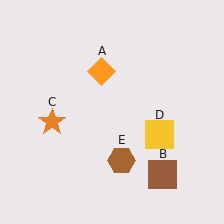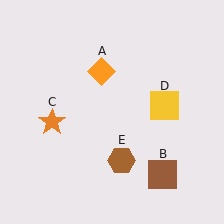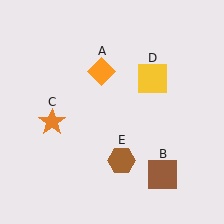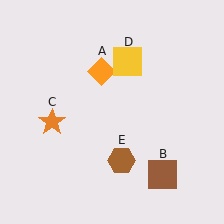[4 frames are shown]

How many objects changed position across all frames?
1 object changed position: yellow square (object D).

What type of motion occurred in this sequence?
The yellow square (object D) rotated counterclockwise around the center of the scene.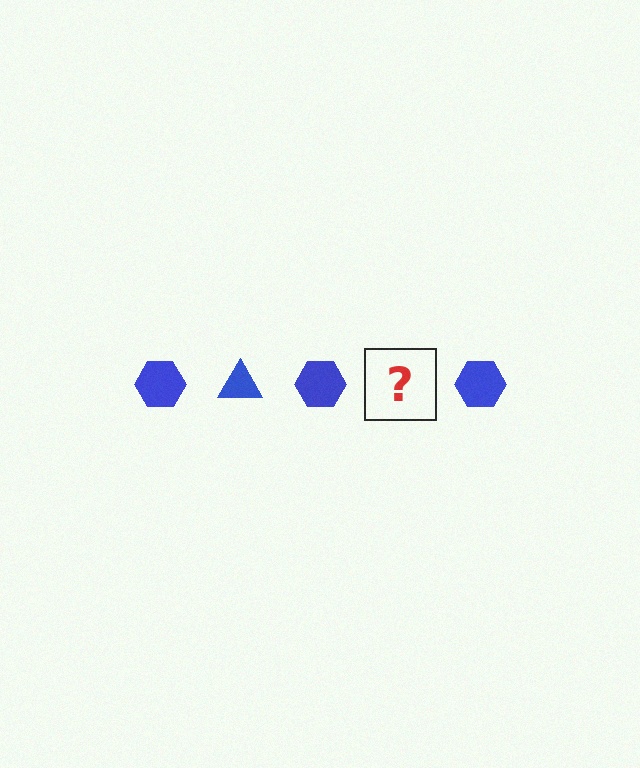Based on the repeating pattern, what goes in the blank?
The blank should be a blue triangle.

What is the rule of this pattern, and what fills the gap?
The rule is that the pattern cycles through hexagon, triangle shapes in blue. The gap should be filled with a blue triangle.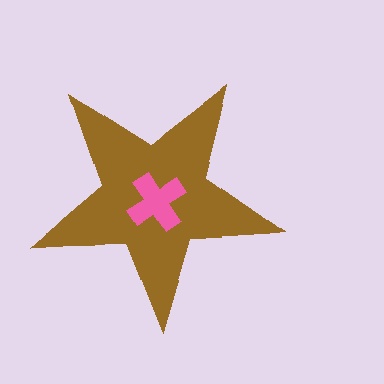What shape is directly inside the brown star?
The pink cross.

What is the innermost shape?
The pink cross.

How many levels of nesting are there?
2.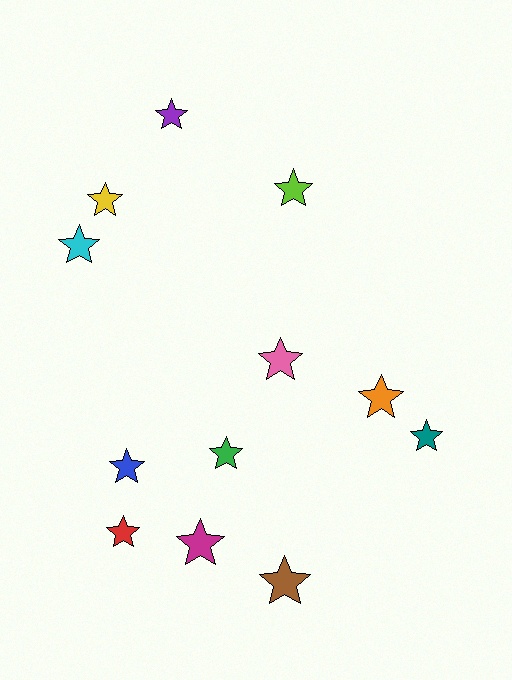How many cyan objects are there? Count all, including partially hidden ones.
There is 1 cyan object.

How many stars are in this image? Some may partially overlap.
There are 12 stars.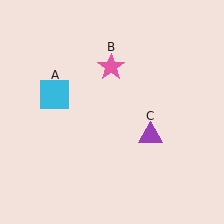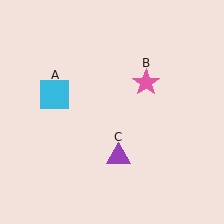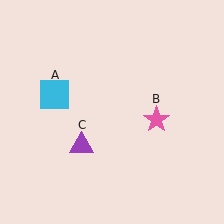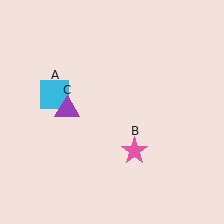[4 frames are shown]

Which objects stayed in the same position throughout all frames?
Cyan square (object A) remained stationary.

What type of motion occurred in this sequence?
The pink star (object B), purple triangle (object C) rotated clockwise around the center of the scene.